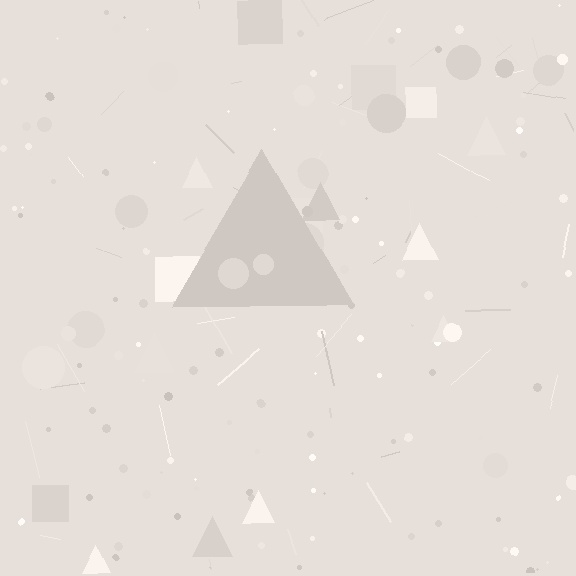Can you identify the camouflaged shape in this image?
The camouflaged shape is a triangle.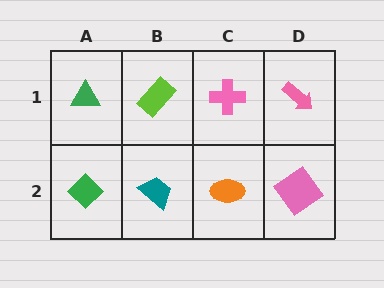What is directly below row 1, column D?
A pink diamond.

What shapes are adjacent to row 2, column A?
A green triangle (row 1, column A), a teal trapezoid (row 2, column B).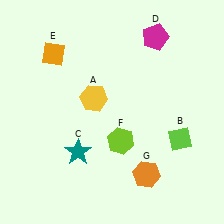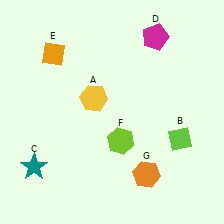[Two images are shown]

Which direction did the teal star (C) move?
The teal star (C) moved left.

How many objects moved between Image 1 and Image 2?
1 object moved between the two images.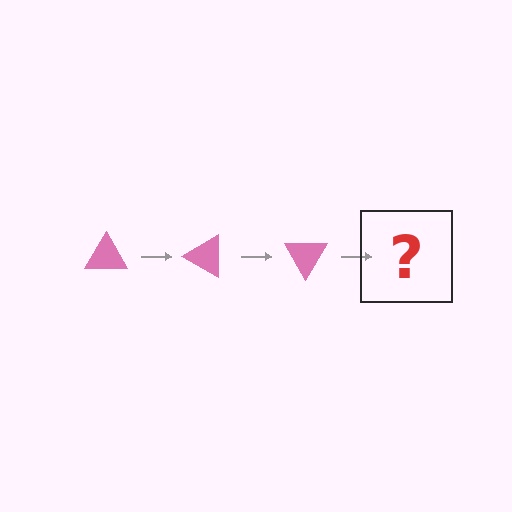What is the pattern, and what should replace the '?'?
The pattern is that the triangle rotates 30 degrees each step. The '?' should be a pink triangle rotated 90 degrees.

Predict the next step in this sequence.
The next step is a pink triangle rotated 90 degrees.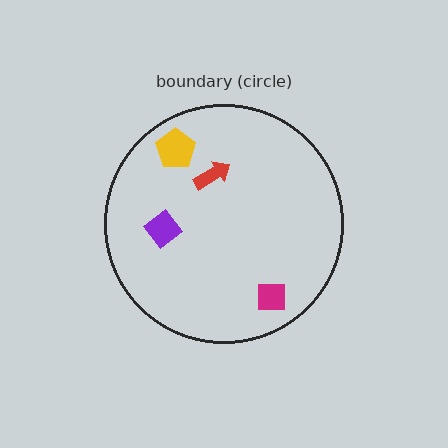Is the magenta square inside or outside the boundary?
Inside.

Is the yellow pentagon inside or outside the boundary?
Inside.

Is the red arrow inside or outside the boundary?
Inside.